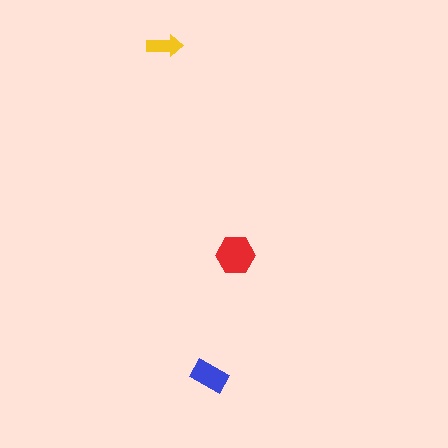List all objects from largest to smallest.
The red hexagon, the blue rectangle, the yellow arrow.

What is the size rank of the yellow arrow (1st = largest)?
3rd.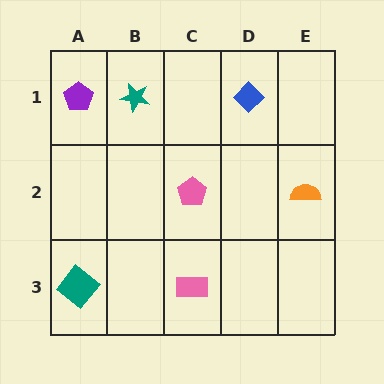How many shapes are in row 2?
2 shapes.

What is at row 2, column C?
A pink pentagon.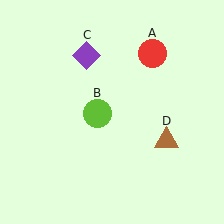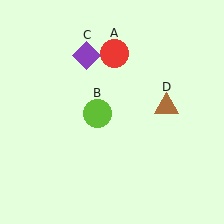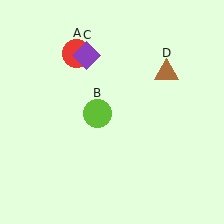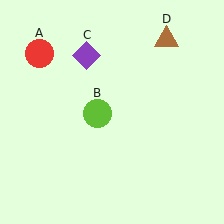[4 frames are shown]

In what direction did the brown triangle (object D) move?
The brown triangle (object D) moved up.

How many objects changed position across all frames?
2 objects changed position: red circle (object A), brown triangle (object D).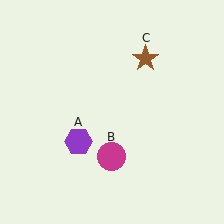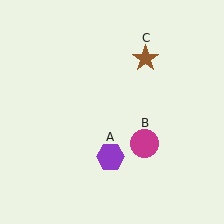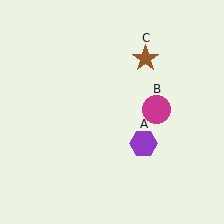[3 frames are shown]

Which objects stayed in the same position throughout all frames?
Brown star (object C) remained stationary.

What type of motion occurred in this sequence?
The purple hexagon (object A), magenta circle (object B) rotated counterclockwise around the center of the scene.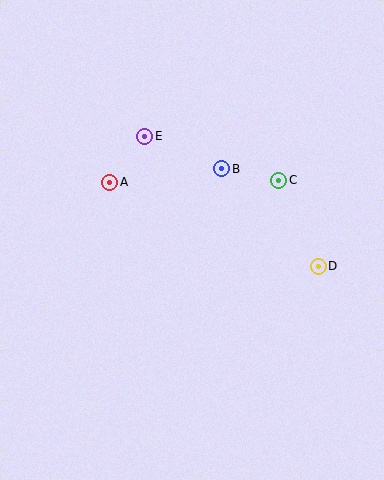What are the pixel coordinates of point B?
Point B is at (221, 169).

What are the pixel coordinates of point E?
Point E is at (145, 136).